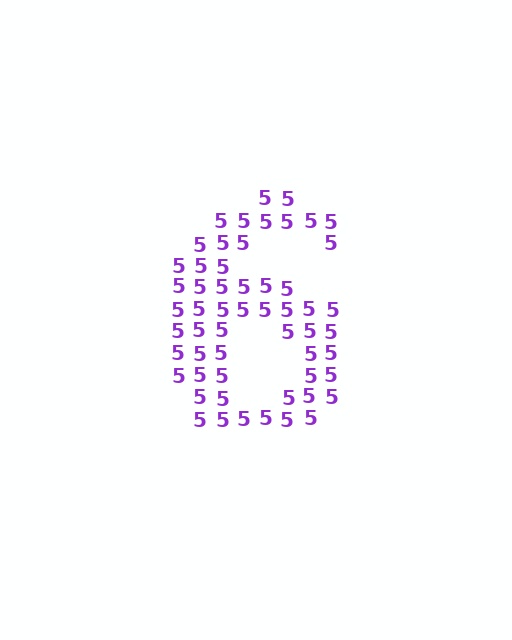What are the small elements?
The small elements are digit 5's.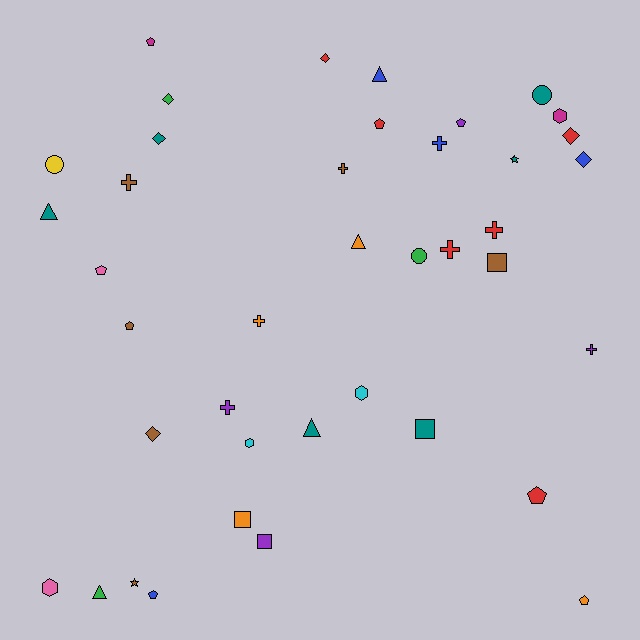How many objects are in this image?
There are 40 objects.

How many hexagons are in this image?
There are 4 hexagons.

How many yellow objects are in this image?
There is 1 yellow object.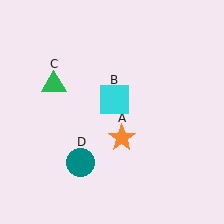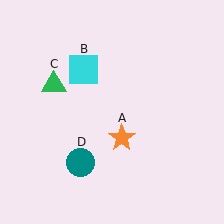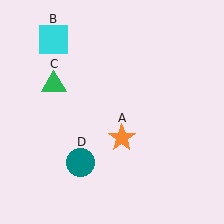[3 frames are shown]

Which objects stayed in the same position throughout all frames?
Orange star (object A) and green triangle (object C) and teal circle (object D) remained stationary.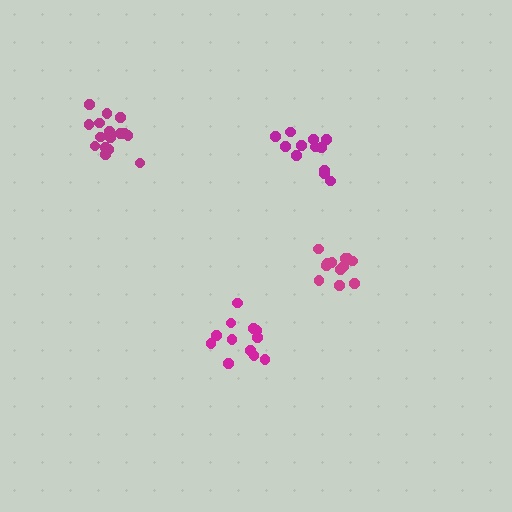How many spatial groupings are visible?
There are 4 spatial groupings.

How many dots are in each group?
Group 1: 12 dots, Group 2: 12 dots, Group 3: 12 dots, Group 4: 16 dots (52 total).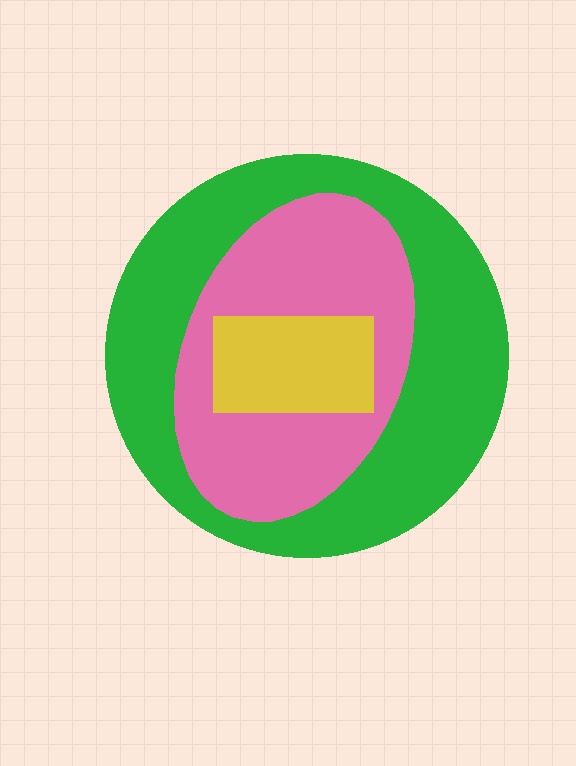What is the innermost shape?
The yellow rectangle.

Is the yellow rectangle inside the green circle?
Yes.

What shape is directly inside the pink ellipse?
The yellow rectangle.